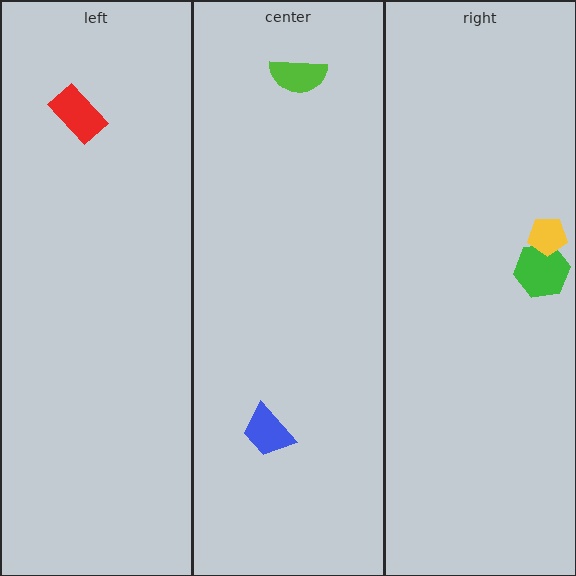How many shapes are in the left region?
1.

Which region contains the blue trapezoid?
The center region.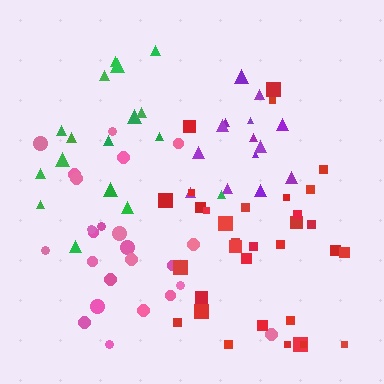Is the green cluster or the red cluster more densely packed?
Red.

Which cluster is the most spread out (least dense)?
Green.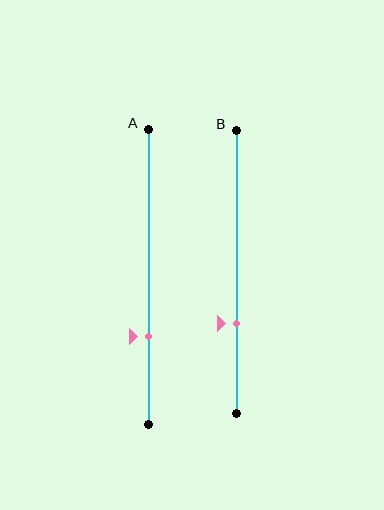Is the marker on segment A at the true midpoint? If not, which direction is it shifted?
No, the marker on segment A is shifted downward by about 20% of the segment length.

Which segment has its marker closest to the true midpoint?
Segment B has its marker closest to the true midpoint.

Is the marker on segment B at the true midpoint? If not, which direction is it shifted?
No, the marker on segment B is shifted downward by about 18% of the segment length.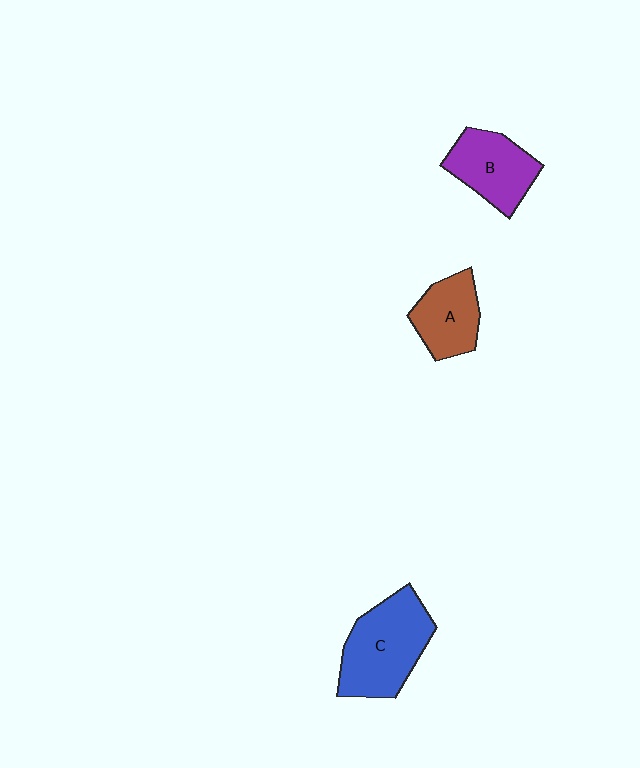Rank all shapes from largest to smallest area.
From largest to smallest: C (blue), B (purple), A (brown).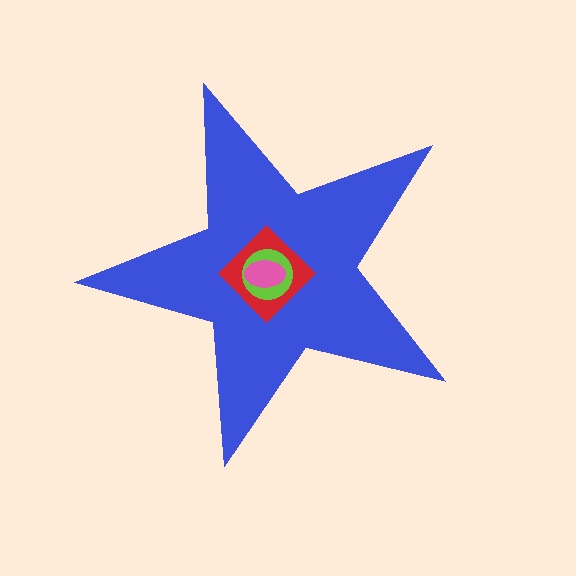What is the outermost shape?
The blue star.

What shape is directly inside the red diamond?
The lime circle.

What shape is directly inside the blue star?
The red diamond.